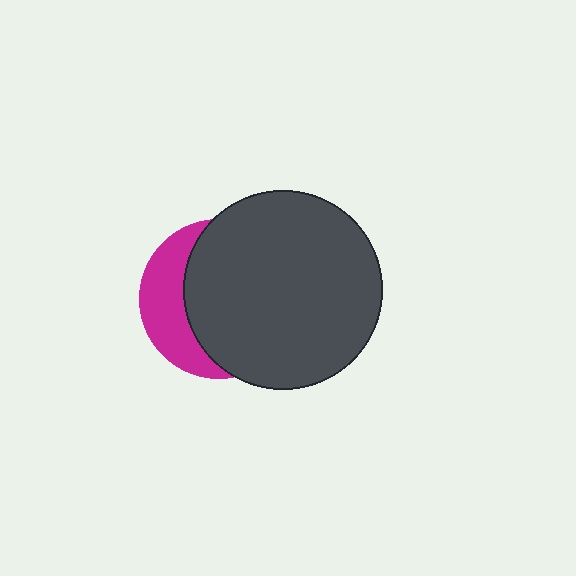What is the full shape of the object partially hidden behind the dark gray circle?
The partially hidden object is a magenta circle.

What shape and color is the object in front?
The object in front is a dark gray circle.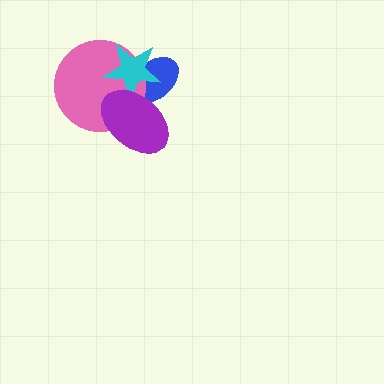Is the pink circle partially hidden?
Yes, it is partially covered by another shape.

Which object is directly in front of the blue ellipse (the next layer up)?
The pink circle is directly in front of the blue ellipse.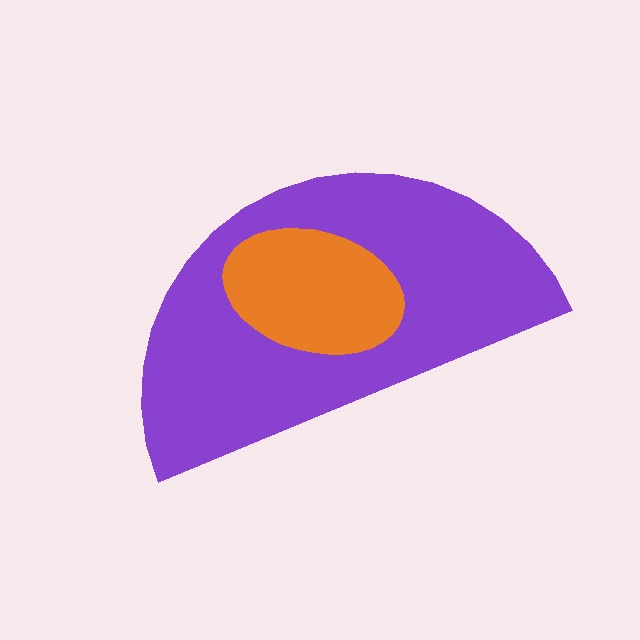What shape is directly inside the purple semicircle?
The orange ellipse.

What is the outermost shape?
The purple semicircle.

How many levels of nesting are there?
2.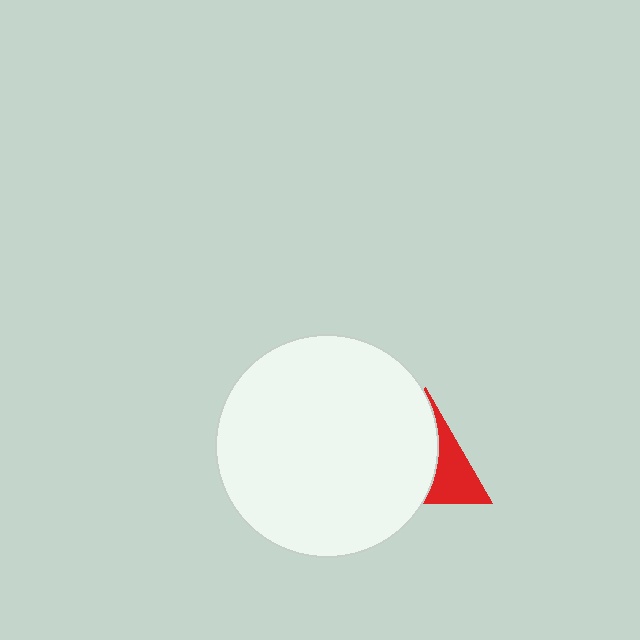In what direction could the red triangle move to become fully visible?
The red triangle could move right. That would shift it out from behind the white circle entirely.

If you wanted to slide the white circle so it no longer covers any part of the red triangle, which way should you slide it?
Slide it left — that is the most direct way to separate the two shapes.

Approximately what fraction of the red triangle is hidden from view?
Roughly 62% of the red triangle is hidden behind the white circle.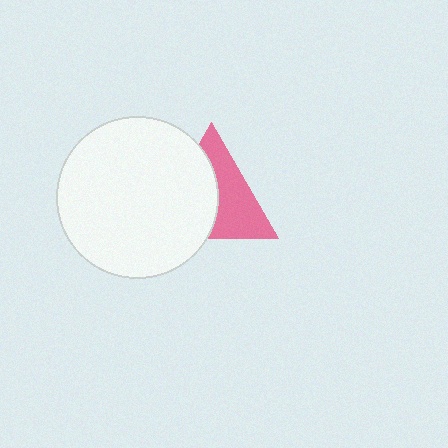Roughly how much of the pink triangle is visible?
About half of it is visible (roughly 49%).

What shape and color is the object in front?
The object in front is a white circle.